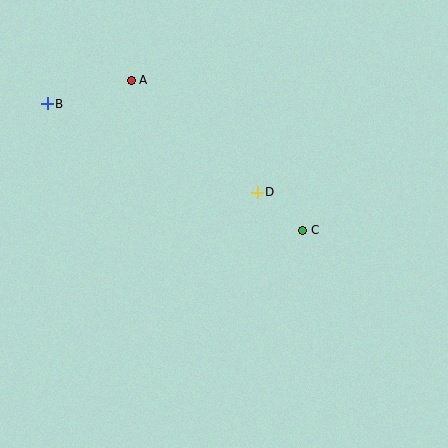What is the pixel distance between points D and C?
The distance between D and C is 59 pixels.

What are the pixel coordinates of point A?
Point A is at (131, 80).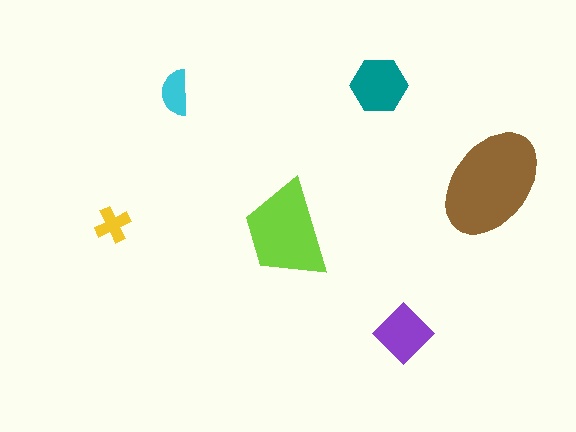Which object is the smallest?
The yellow cross.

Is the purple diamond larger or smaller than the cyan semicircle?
Larger.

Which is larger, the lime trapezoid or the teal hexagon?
The lime trapezoid.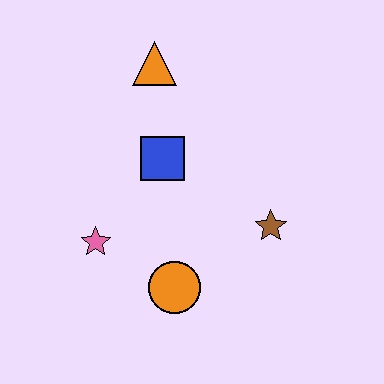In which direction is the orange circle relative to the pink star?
The orange circle is to the right of the pink star.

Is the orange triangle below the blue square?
No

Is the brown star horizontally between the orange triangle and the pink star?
No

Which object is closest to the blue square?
The orange triangle is closest to the blue square.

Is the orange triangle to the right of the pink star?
Yes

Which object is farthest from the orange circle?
The orange triangle is farthest from the orange circle.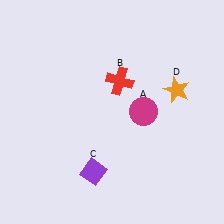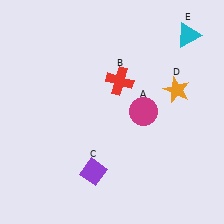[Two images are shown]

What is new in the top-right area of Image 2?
A cyan triangle (E) was added in the top-right area of Image 2.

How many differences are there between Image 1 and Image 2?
There is 1 difference between the two images.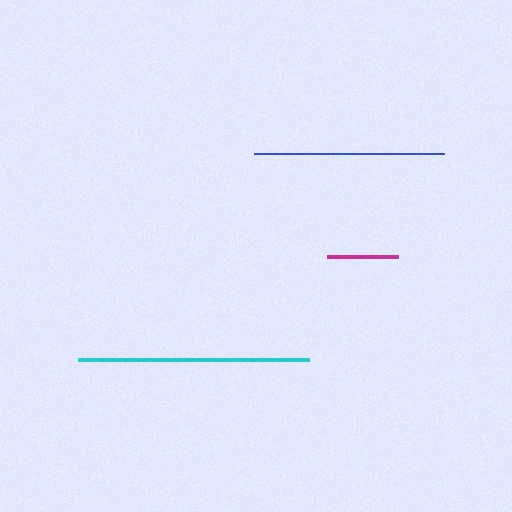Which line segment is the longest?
The cyan line is the longest at approximately 231 pixels.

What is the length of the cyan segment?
The cyan segment is approximately 231 pixels long.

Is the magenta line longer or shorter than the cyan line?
The cyan line is longer than the magenta line.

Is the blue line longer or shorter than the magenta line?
The blue line is longer than the magenta line.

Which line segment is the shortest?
The magenta line is the shortest at approximately 70 pixels.